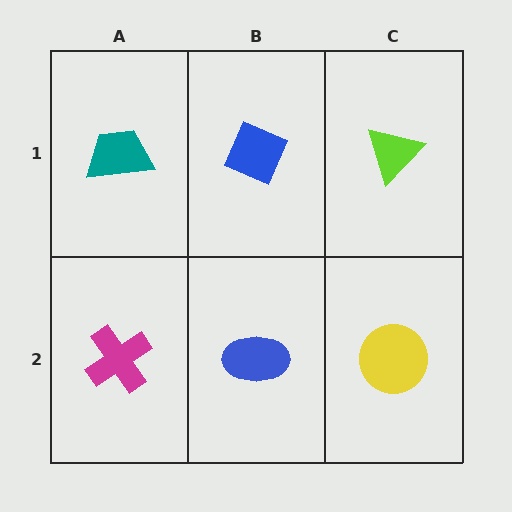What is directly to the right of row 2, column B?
A yellow circle.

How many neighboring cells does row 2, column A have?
2.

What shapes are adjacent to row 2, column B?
A blue diamond (row 1, column B), a magenta cross (row 2, column A), a yellow circle (row 2, column C).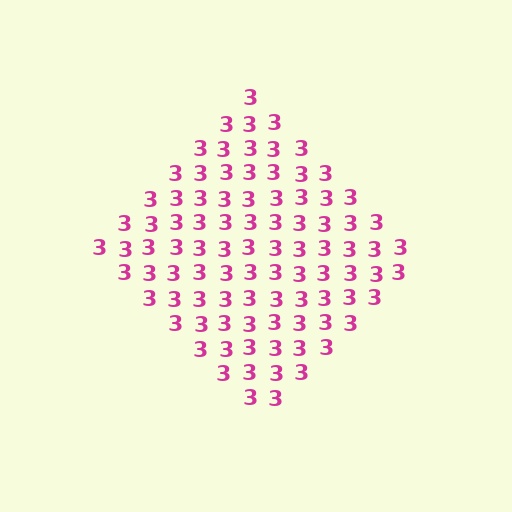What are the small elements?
The small elements are digit 3's.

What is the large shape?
The large shape is a diamond.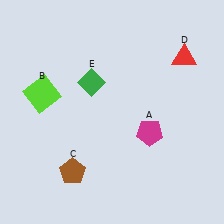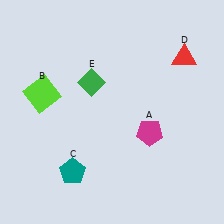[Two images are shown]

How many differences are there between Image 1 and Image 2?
There is 1 difference between the two images.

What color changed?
The pentagon (C) changed from brown in Image 1 to teal in Image 2.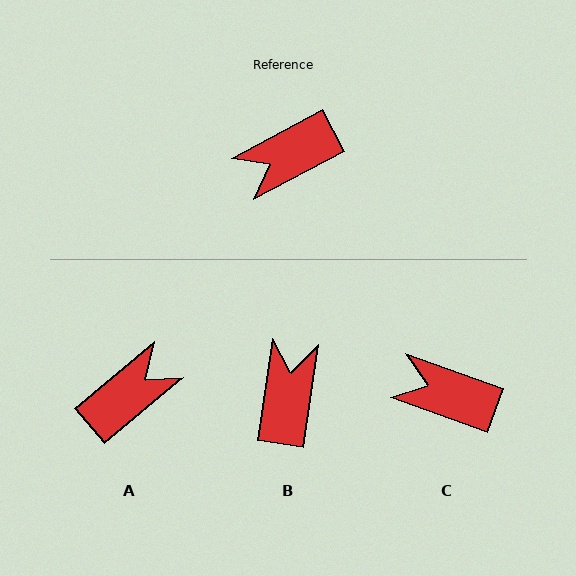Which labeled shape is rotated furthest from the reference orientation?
A, about 168 degrees away.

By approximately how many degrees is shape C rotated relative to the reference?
Approximately 47 degrees clockwise.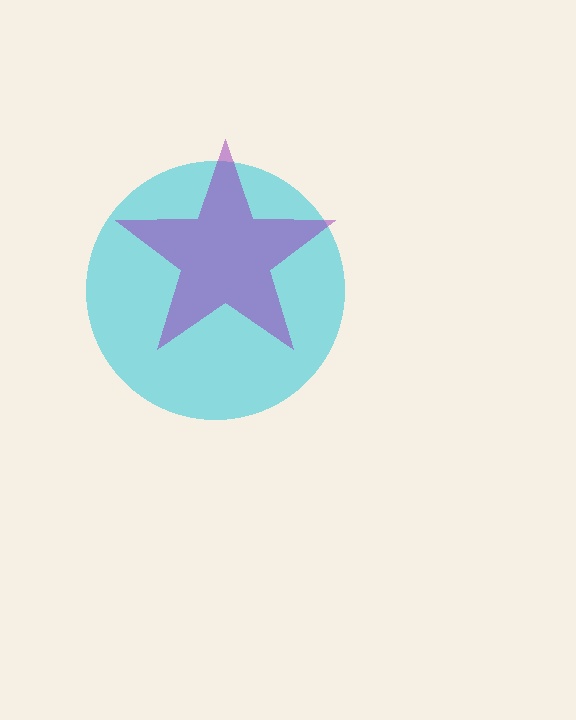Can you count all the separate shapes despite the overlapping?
Yes, there are 2 separate shapes.